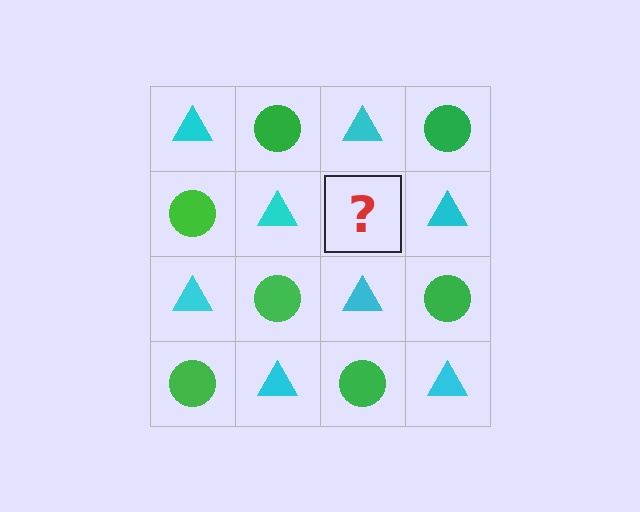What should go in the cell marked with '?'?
The missing cell should contain a green circle.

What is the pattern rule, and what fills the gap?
The rule is that it alternates cyan triangle and green circle in a checkerboard pattern. The gap should be filled with a green circle.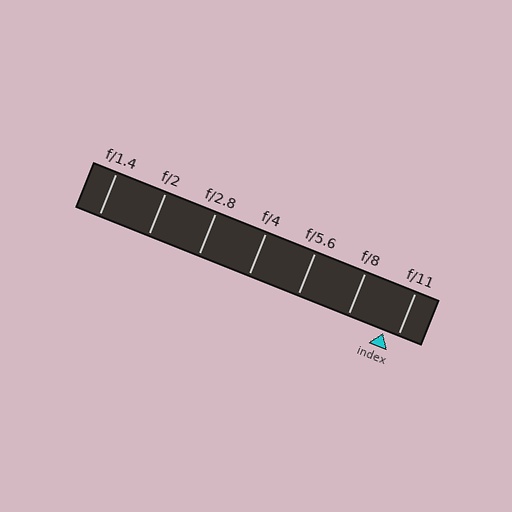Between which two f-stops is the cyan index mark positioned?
The index mark is between f/8 and f/11.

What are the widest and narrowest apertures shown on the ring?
The widest aperture shown is f/1.4 and the narrowest is f/11.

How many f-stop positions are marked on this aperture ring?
There are 7 f-stop positions marked.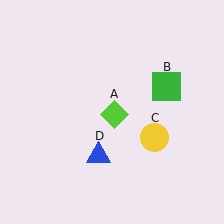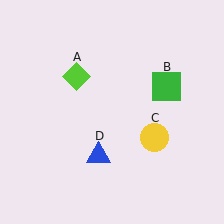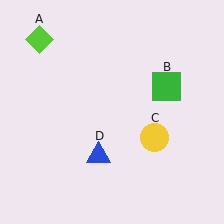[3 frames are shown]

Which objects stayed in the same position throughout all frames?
Green square (object B) and yellow circle (object C) and blue triangle (object D) remained stationary.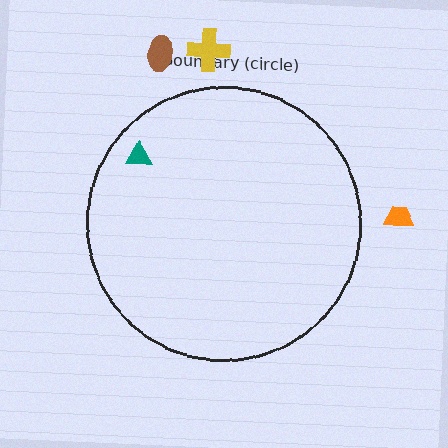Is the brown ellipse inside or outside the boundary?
Outside.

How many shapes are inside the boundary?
1 inside, 3 outside.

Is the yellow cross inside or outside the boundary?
Outside.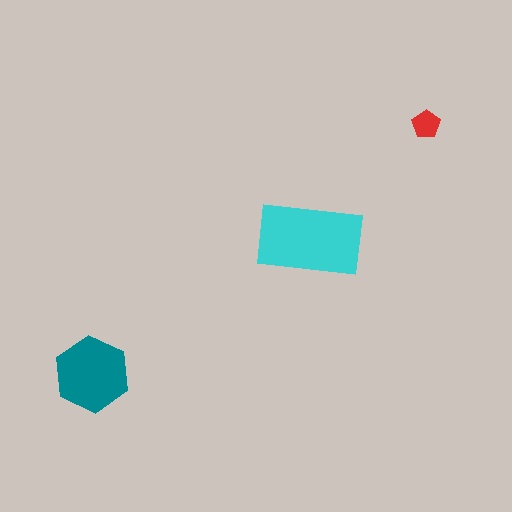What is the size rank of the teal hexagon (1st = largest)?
2nd.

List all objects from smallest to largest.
The red pentagon, the teal hexagon, the cyan rectangle.